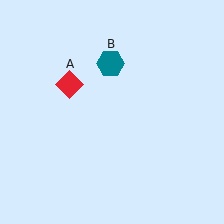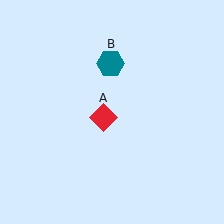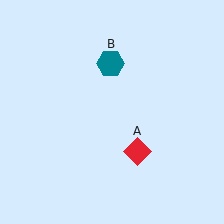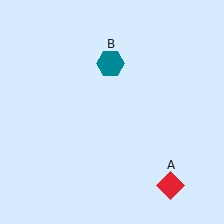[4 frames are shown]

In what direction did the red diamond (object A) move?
The red diamond (object A) moved down and to the right.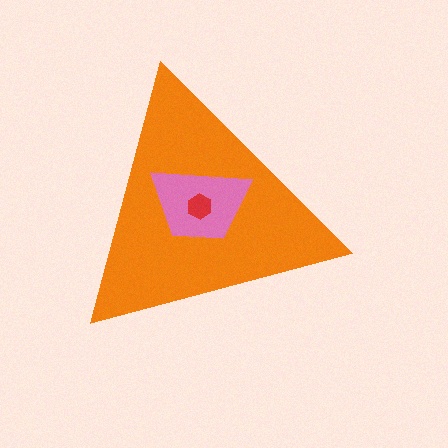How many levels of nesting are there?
3.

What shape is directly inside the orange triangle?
The pink trapezoid.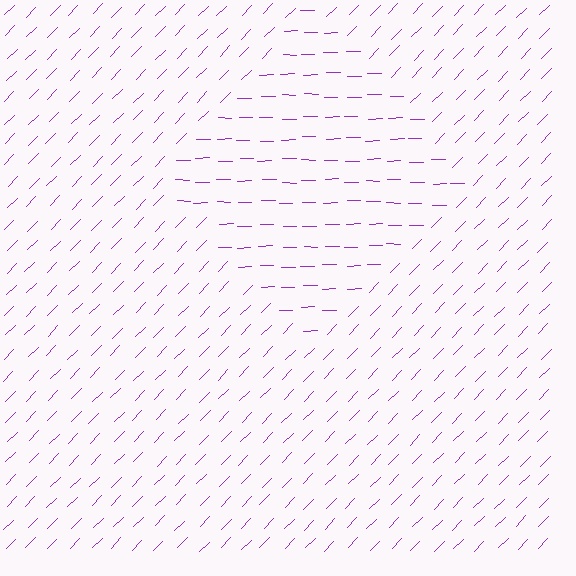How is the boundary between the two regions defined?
The boundary is defined purely by a change in line orientation (approximately 45 degrees difference). All lines are the same color and thickness.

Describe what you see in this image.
The image is filled with small purple line segments. A diamond region in the image has lines oriented differently from the surrounding lines, creating a visible texture boundary.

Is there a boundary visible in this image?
Yes, there is a texture boundary formed by a change in line orientation.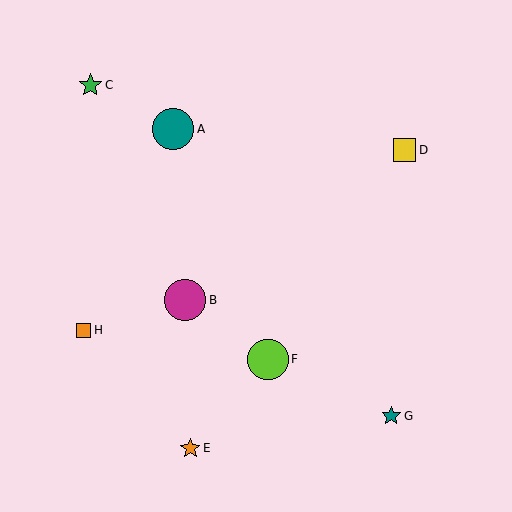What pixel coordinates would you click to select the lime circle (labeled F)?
Click at (268, 359) to select the lime circle F.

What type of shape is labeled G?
Shape G is a teal star.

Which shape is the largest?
The teal circle (labeled A) is the largest.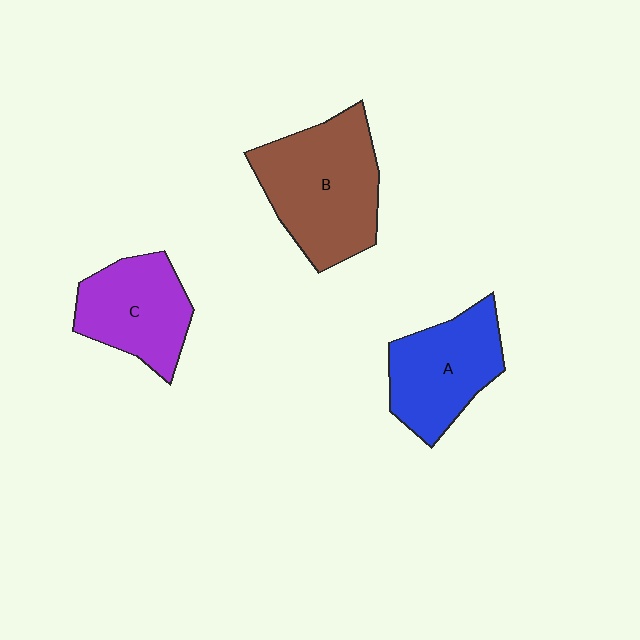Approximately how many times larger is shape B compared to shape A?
Approximately 1.3 times.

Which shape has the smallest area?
Shape C (purple).